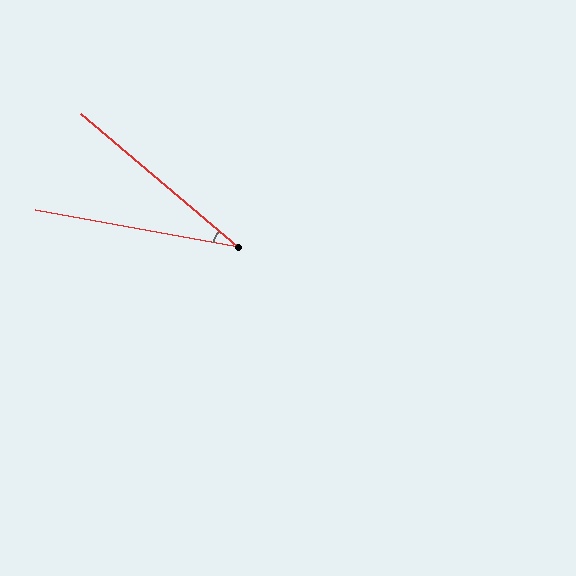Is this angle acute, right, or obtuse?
It is acute.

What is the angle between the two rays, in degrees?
Approximately 30 degrees.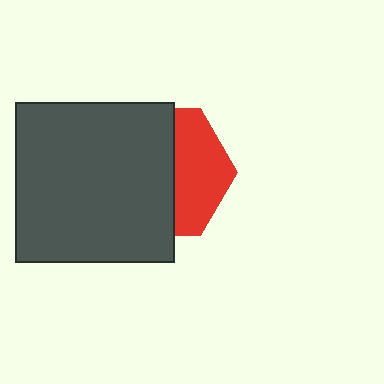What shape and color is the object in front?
The object in front is a dark gray square.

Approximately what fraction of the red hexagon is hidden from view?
Roughly 60% of the red hexagon is hidden behind the dark gray square.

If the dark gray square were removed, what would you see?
You would see the complete red hexagon.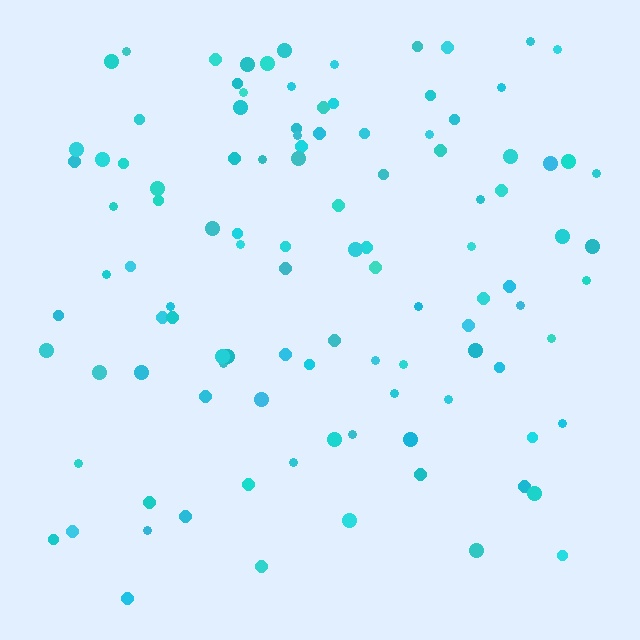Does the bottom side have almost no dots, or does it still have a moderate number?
Still a moderate number, just noticeably fewer than the top.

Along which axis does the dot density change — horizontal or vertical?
Vertical.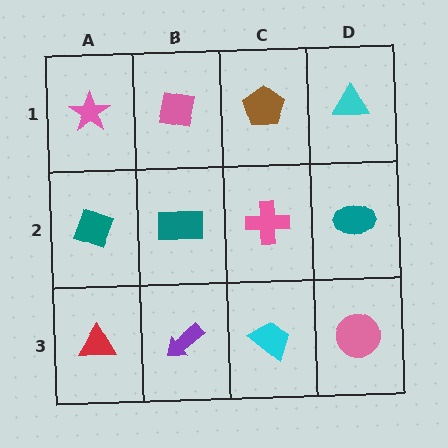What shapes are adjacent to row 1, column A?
A teal diamond (row 2, column A), a pink square (row 1, column B).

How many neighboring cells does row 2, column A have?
3.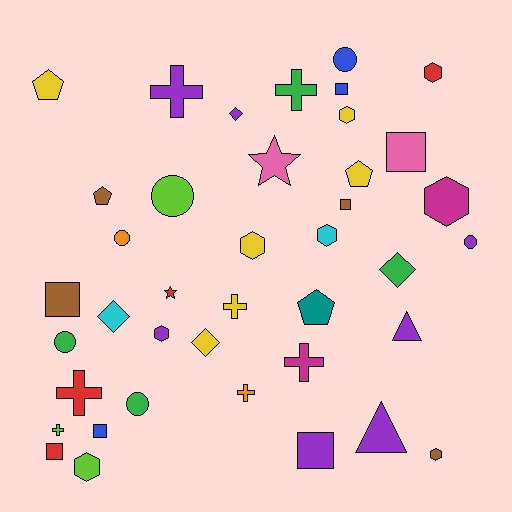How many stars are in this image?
There are 2 stars.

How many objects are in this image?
There are 40 objects.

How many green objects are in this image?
There are 4 green objects.